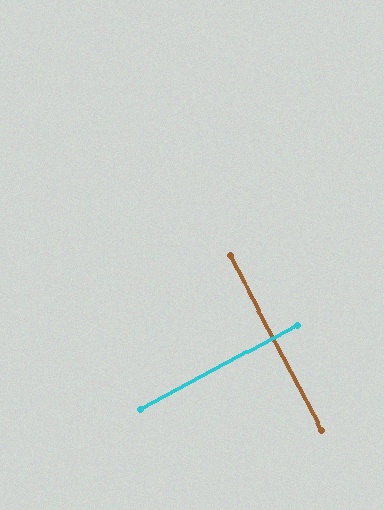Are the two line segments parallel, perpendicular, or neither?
Perpendicular — they meet at approximately 90°.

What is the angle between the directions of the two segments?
Approximately 90 degrees.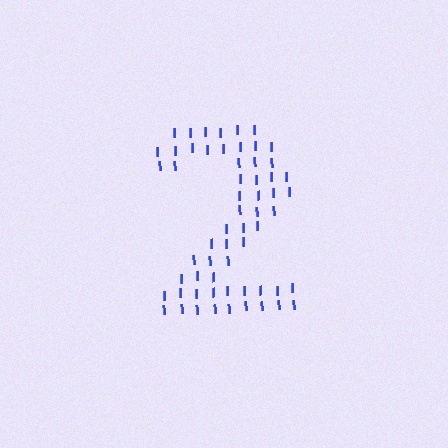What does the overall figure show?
The overall figure shows the digit 2.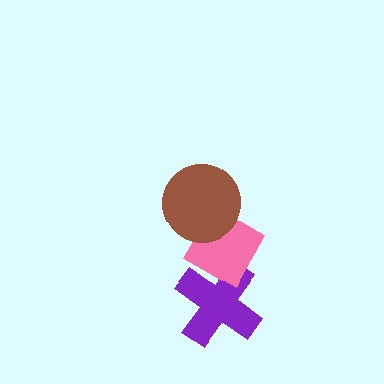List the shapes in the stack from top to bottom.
From top to bottom: the brown circle, the pink diamond, the purple cross.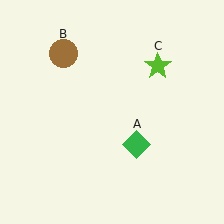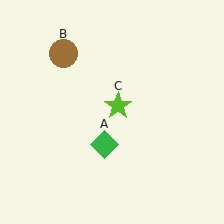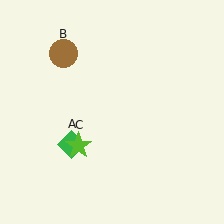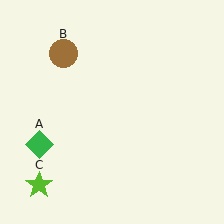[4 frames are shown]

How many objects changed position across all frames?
2 objects changed position: green diamond (object A), lime star (object C).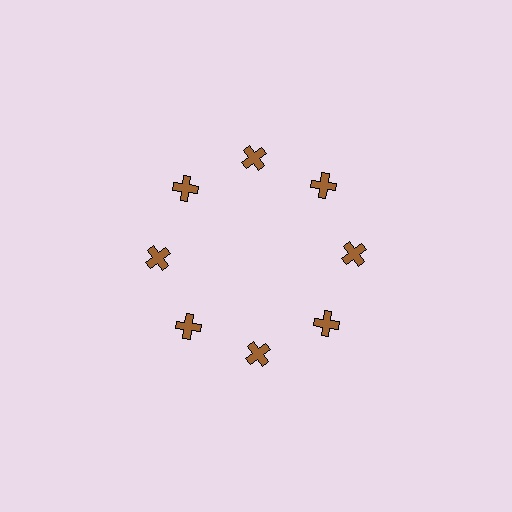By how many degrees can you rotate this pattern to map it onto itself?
The pattern maps onto itself every 45 degrees of rotation.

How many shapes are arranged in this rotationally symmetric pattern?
There are 8 shapes, arranged in 8 groups of 1.